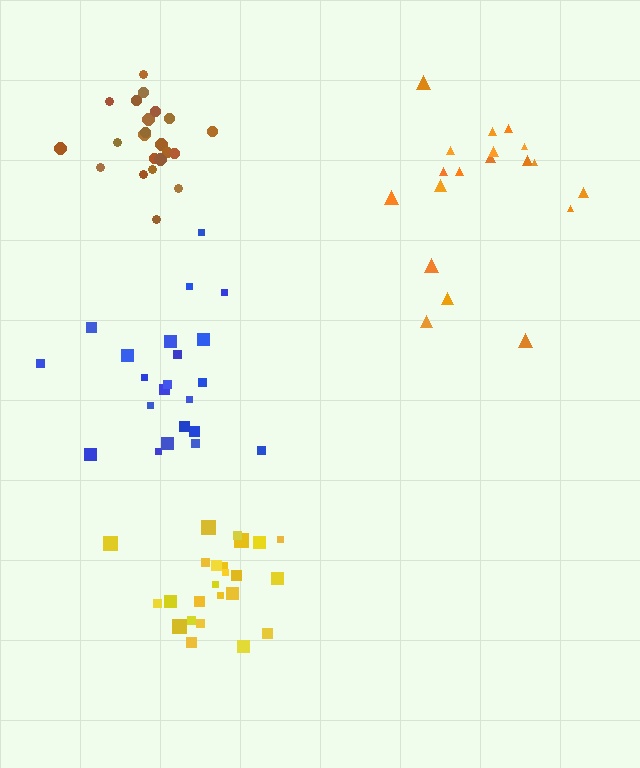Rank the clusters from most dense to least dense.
brown, yellow, blue, orange.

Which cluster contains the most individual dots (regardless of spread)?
Yellow (24).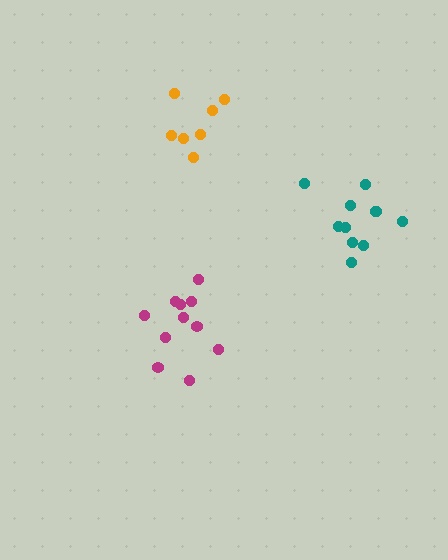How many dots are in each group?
Group 1: 11 dots, Group 2: 7 dots, Group 3: 11 dots (29 total).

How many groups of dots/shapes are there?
There are 3 groups.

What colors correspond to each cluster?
The clusters are colored: magenta, orange, teal.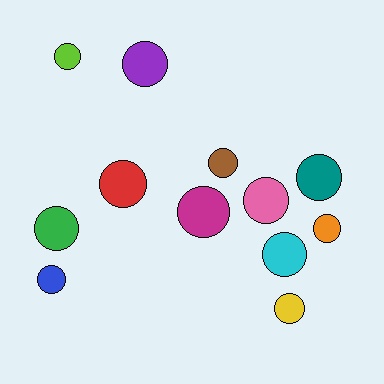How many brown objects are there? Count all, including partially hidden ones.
There is 1 brown object.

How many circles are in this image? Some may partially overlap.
There are 12 circles.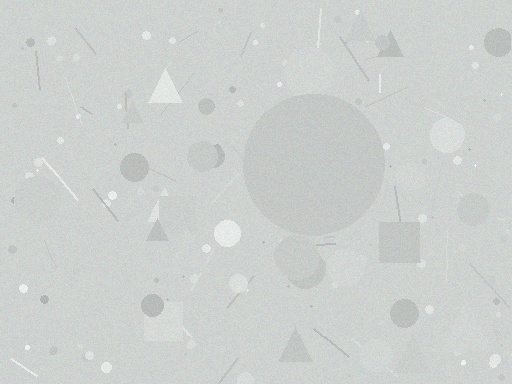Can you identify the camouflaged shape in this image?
The camouflaged shape is a circle.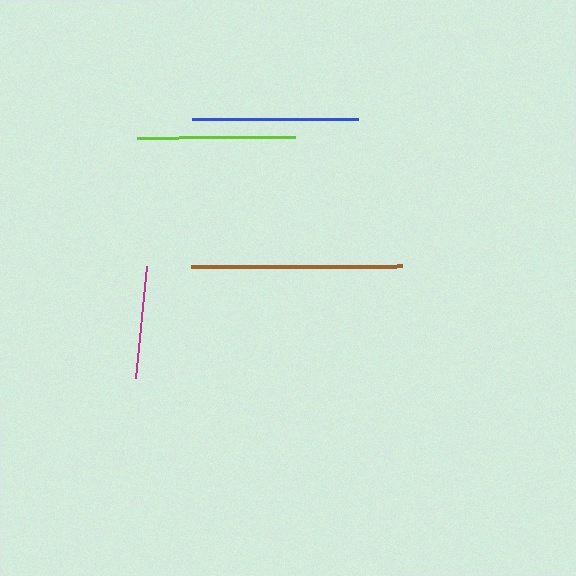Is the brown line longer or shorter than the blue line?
The brown line is longer than the blue line.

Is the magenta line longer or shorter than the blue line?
The blue line is longer than the magenta line.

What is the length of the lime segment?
The lime segment is approximately 158 pixels long.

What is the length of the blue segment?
The blue segment is approximately 166 pixels long.